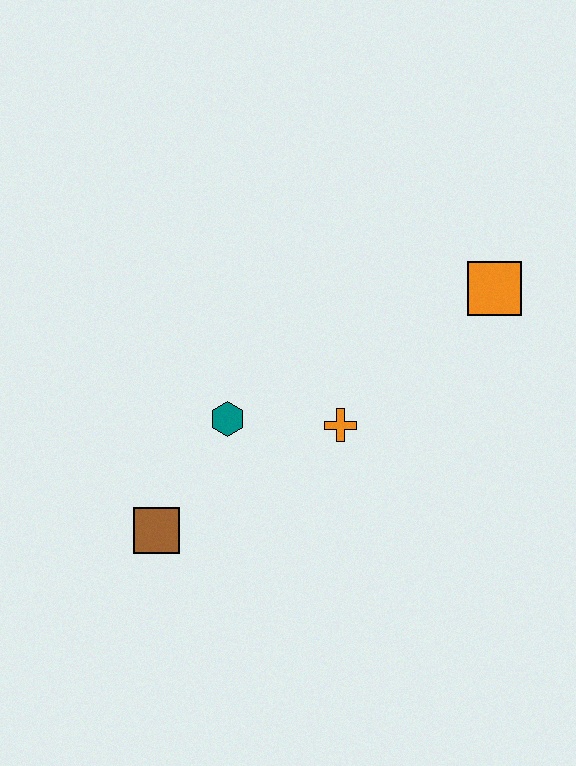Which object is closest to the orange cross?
The teal hexagon is closest to the orange cross.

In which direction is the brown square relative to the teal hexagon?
The brown square is below the teal hexagon.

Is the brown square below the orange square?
Yes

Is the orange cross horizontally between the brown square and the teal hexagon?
No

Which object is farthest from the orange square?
The brown square is farthest from the orange square.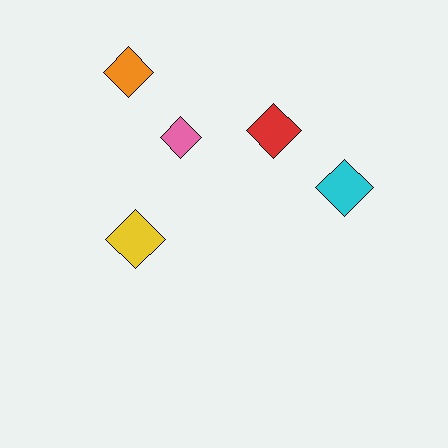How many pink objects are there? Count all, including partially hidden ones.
There is 1 pink object.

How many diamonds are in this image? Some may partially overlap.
There are 5 diamonds.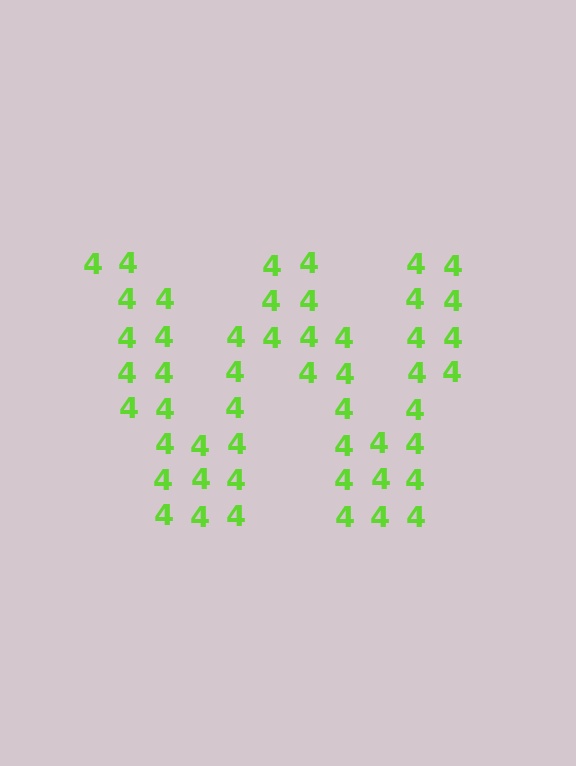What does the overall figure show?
The overall figure shows the letter W.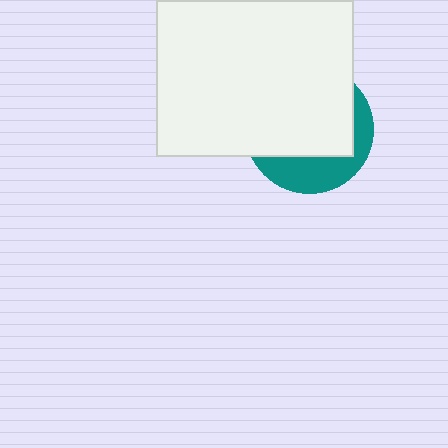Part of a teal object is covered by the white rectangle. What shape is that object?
It is a circle.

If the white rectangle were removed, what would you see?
You would see the complete teal circle.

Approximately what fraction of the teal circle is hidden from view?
Roughly 68% of the teal circle is hidden behind the white rectangle.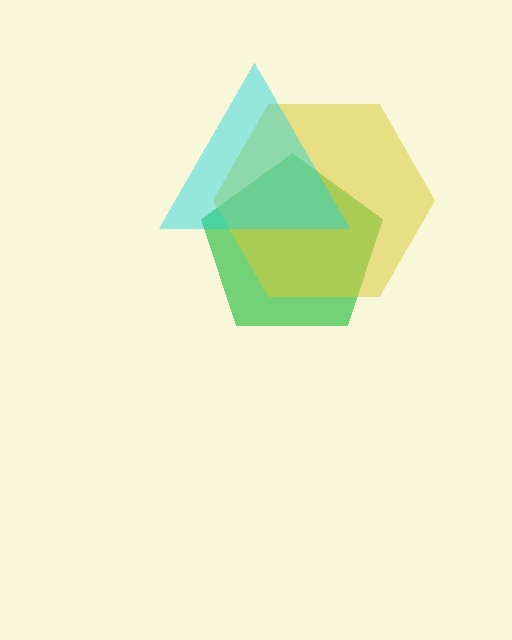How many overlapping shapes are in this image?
There are 3 overlapping shapes in the image.